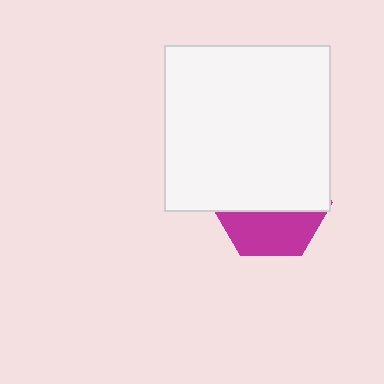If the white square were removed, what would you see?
You would see the complete magenta hexagon.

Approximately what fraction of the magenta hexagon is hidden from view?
Roughly 61% of the magenta hexagon is hidden behind the white square.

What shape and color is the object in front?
The object in front is a white square.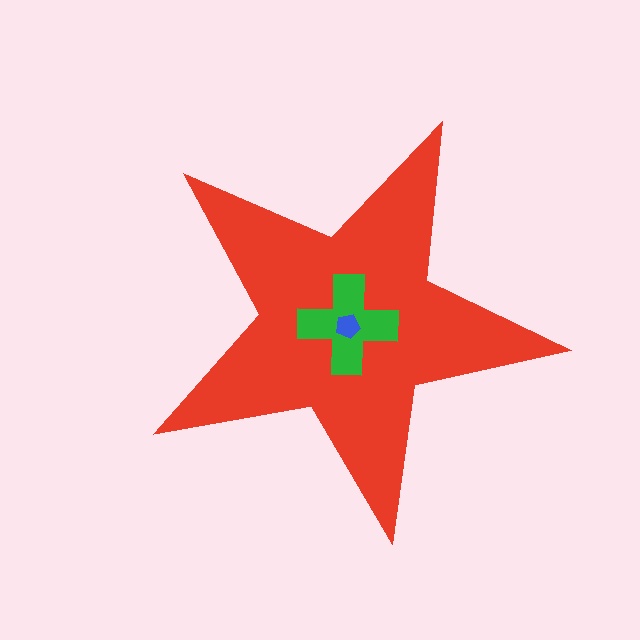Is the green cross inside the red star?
Yes.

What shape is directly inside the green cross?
The blue pentagon.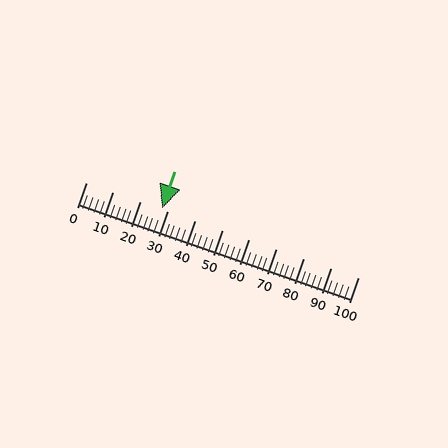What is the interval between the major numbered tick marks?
The major tick marks are spaced 10 units apart.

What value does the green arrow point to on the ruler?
The green arrow points to approximately 28.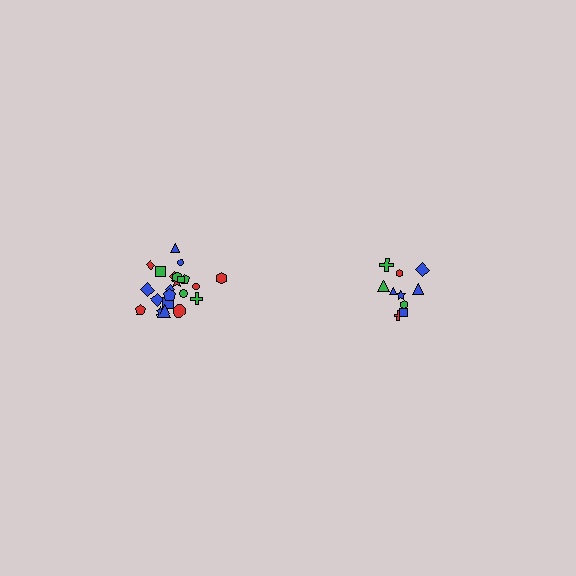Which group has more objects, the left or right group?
The left group.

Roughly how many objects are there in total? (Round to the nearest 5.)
Roughly 30 objects in total.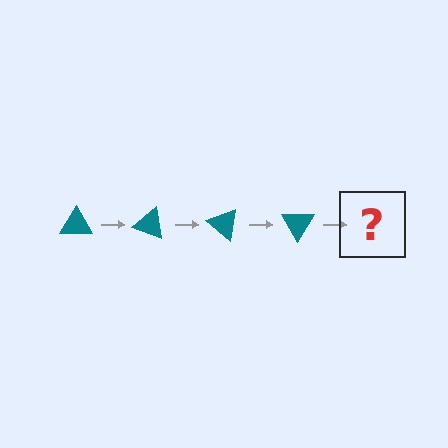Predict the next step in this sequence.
The next step is a teal triangle rotated 80 degrees.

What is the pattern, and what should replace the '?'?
The pattern is that the triangle rotates 20 degrees each step. The '?' should be a teal triangle rotated 80 degrees.